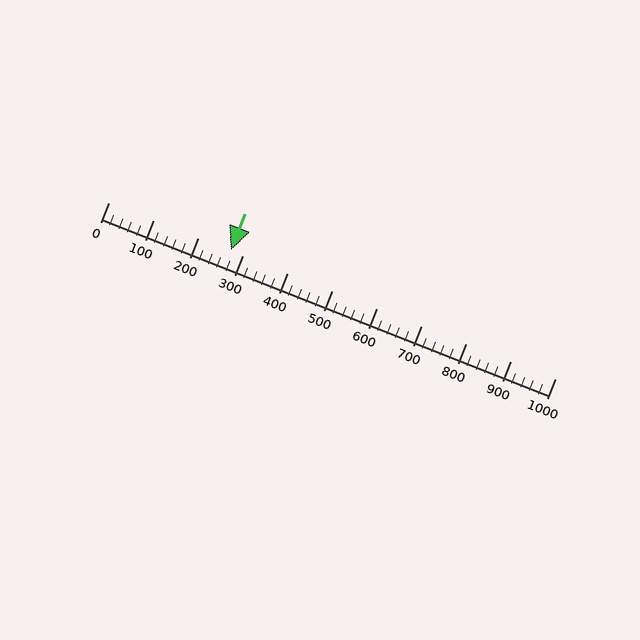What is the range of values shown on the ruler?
The ruler shows values from 0 to 1000.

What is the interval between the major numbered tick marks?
The major tick marks are spaced 100 units apart.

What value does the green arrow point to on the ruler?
The green arrow points to approximately 274.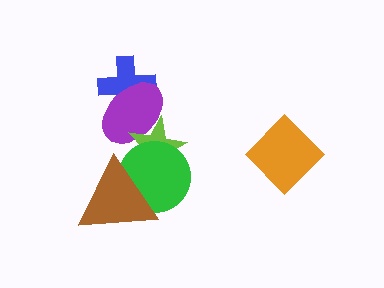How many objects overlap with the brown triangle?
2 objects overlap with the brown triangle.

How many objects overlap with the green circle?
2 objects overlap with the green circle.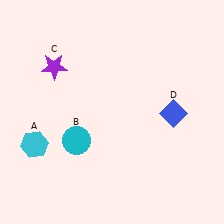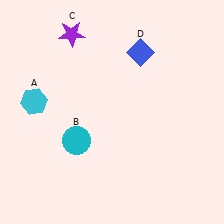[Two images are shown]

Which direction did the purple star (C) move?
The purple star (C) moved up.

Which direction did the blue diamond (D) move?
The blue diamond (D) moved up.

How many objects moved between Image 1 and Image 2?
3 objects moved between the two images.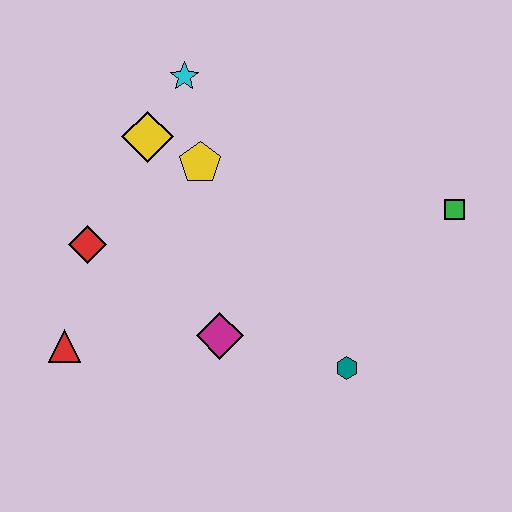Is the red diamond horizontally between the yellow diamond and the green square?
No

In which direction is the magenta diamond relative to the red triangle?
The magenta diamond is to the right of the red triangle.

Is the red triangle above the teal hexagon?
Yes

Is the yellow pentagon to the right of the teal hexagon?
No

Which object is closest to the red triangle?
The red diamond is closest to the red triangle.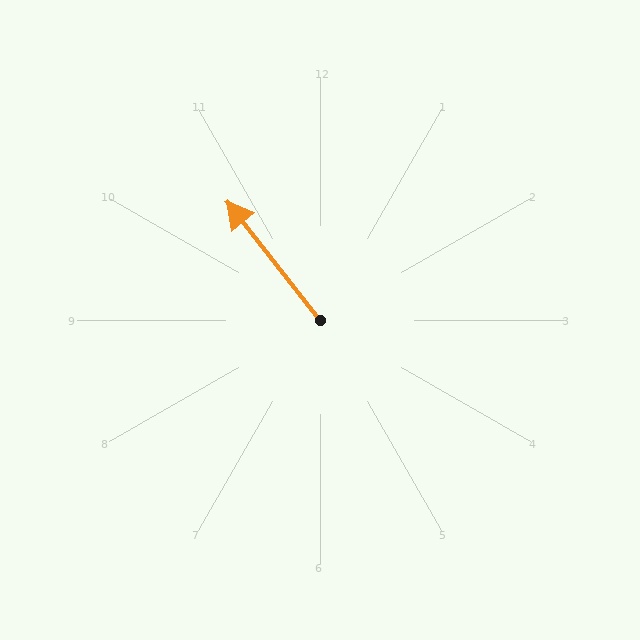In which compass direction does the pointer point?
Northwest.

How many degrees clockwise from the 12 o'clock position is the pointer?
Approximately 322 degrees.